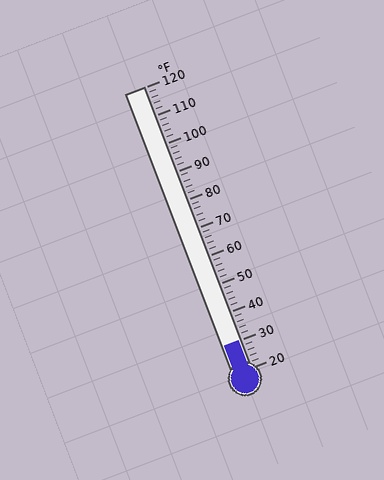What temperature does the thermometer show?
The thermometer shows approximately 30°F.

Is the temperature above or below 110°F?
The temperature is below 110°F.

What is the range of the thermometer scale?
The thermometer scale ranges from 20°F to 120°F.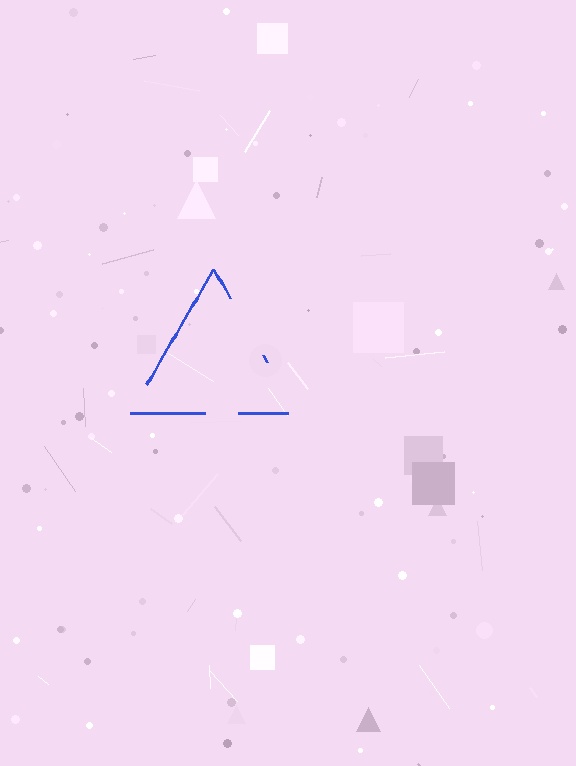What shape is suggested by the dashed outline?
The dashed outline suggests a triangle.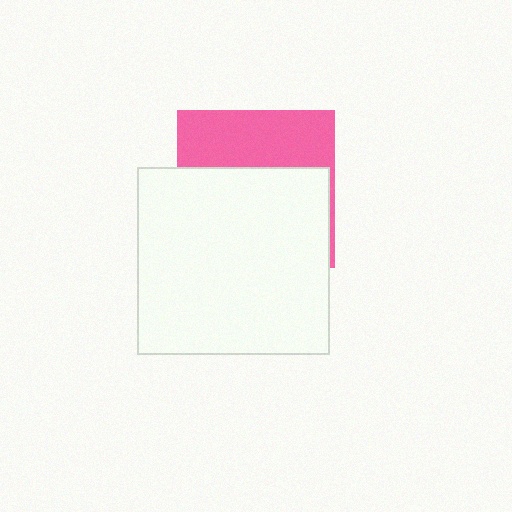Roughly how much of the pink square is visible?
A small part of it is visible (roughly 39%).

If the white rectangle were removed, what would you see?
You would see the complete pink square.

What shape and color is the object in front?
The object in front is a white rectangle.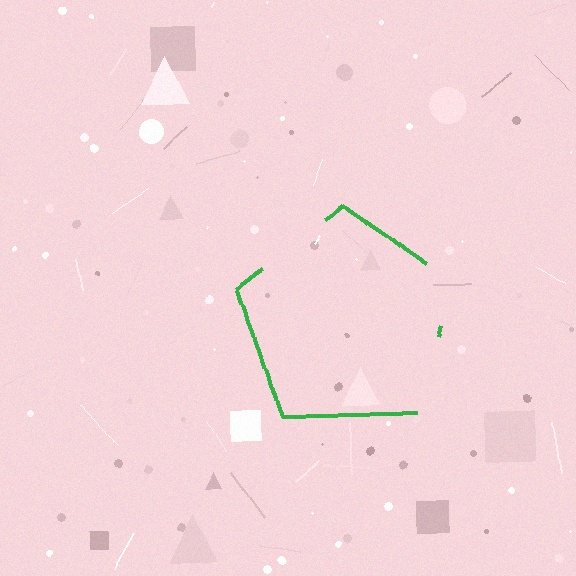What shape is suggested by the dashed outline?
The dashed outline suggests a pentagon.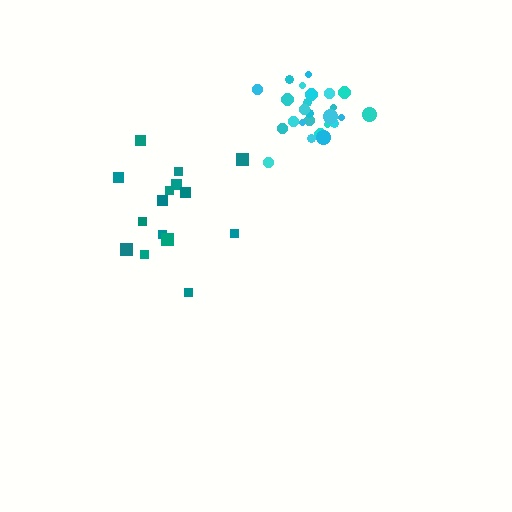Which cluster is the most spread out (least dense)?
Teal.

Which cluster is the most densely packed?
Cyan.